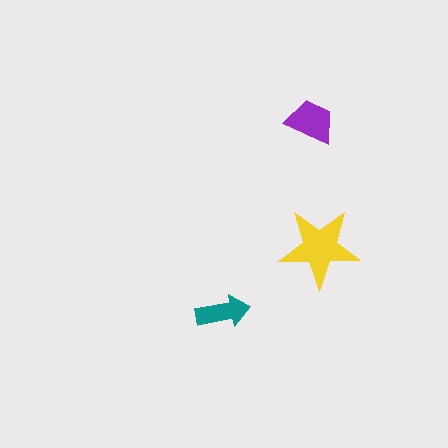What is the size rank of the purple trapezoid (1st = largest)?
2nd.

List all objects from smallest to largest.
The teal arrow, the purple trapezoid, the yellow star.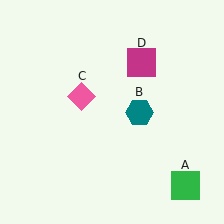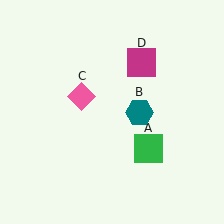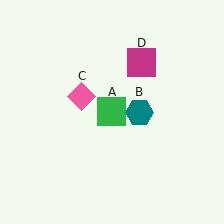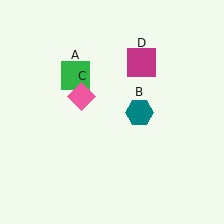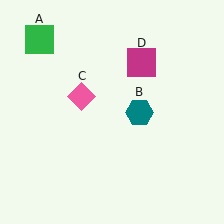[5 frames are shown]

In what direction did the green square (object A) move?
The green square (object A) moved up and to the left.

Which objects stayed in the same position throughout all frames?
Teal hexagon (object B) and pink diamond (object C) and magenta square (object D) remained stationary.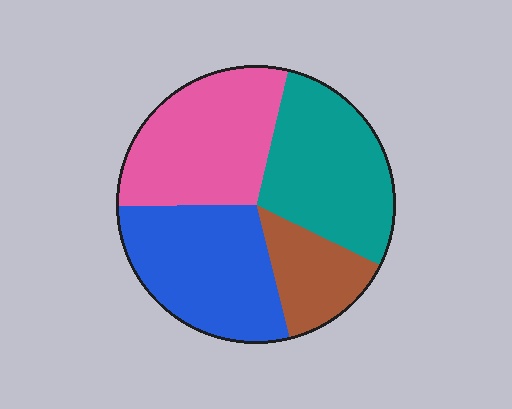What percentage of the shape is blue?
Blue covers about 30% of the shape.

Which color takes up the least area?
Brown, at roughly 15%.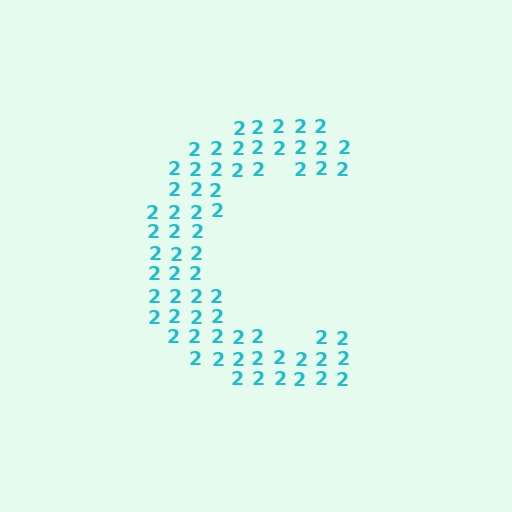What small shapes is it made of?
It is made of small digit 2's.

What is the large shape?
The large shape is the letter C.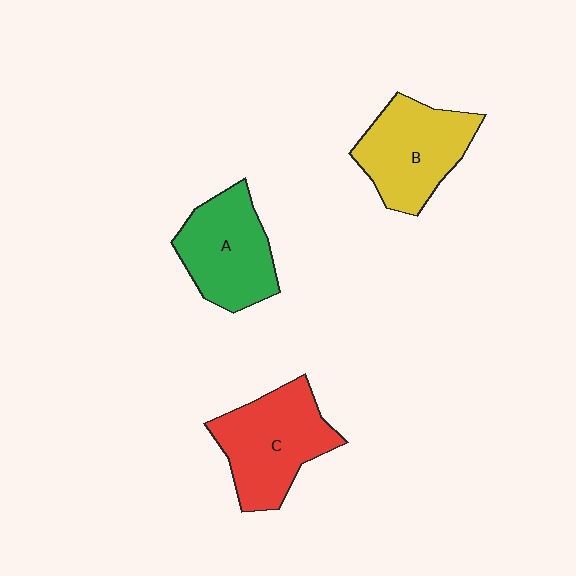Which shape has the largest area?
Shape C (red).